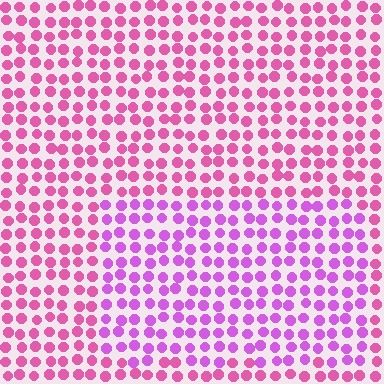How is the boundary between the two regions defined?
The boundary is defined purely by a slight shift in hue (about 32 degrees). Spacing, size, and orientation are identical on both sides.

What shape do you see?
I see a rectangle.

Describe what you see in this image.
The image is filled with small pink elements in a uniform arrangement. A rectangle-shaped region is visible where the elements are tinted to a slightly different hue, forming a subtle color boundary.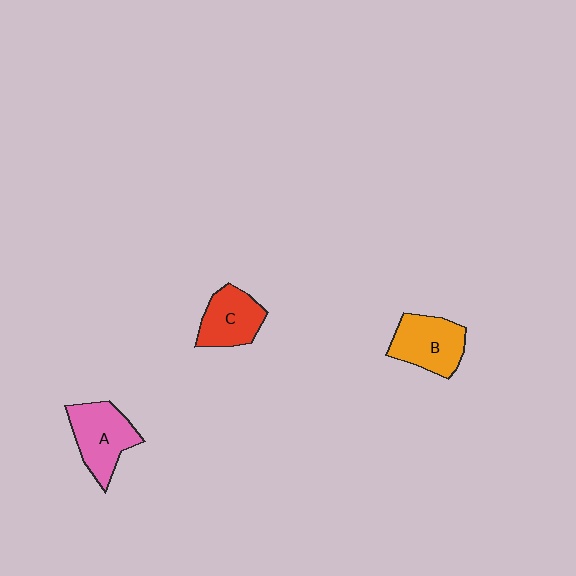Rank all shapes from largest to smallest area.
From largest to smallest: A (pink), B (orange), C (red).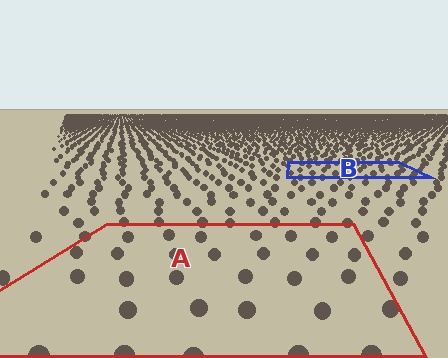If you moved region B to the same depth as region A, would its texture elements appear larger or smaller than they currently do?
They would appear larger. At a closer depth, the same texture elements are projected at a bigger on-screen size.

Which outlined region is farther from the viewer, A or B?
Region B is farther from the viewer — the texture elements inside it appear smaller and more densely packed.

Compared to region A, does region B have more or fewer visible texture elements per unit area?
Region B has more texture elements per unit area — they are packed more densely because it is farther away.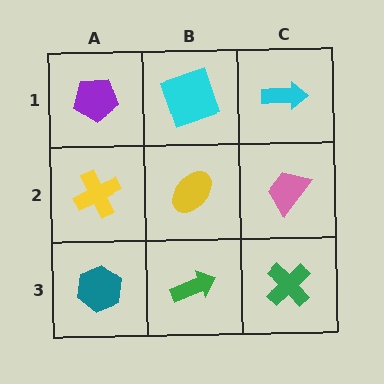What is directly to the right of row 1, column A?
A cyan square.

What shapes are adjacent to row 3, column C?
A pink trapezoid (row 2, column C), a green arrow (row 3, column B).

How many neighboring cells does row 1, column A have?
2.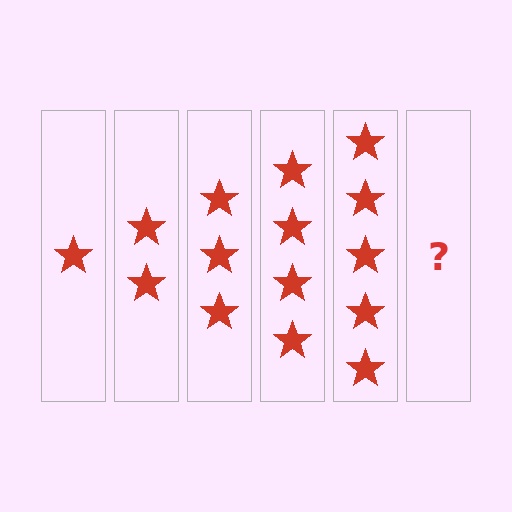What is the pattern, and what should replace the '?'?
The pattern is that each step adds one more star. The '?' should be 6 stars.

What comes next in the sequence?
The next element should be 6 stars.